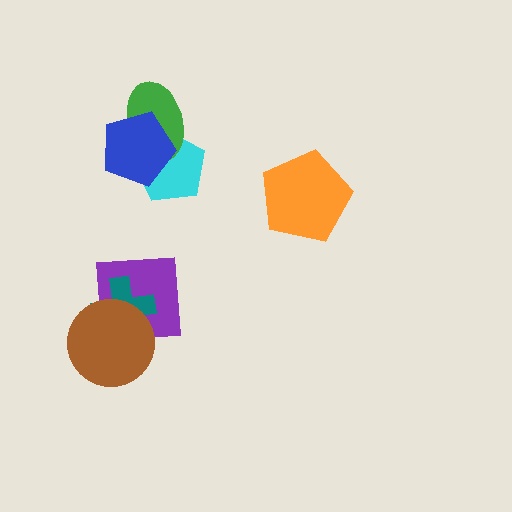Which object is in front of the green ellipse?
The blue pentagon is in front of the green ellipse.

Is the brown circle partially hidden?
No, no other shape covers it.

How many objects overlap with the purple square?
2 objects overlap with the purple square.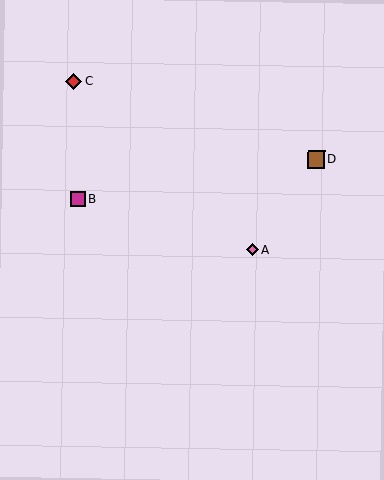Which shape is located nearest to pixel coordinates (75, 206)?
The magenta square (labeled B) at (78, 200) is nearest to that location.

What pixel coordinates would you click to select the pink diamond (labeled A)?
Click at (252, 250) to select the pink diamond A.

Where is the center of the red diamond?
The center of the red diamond is at (73, 81).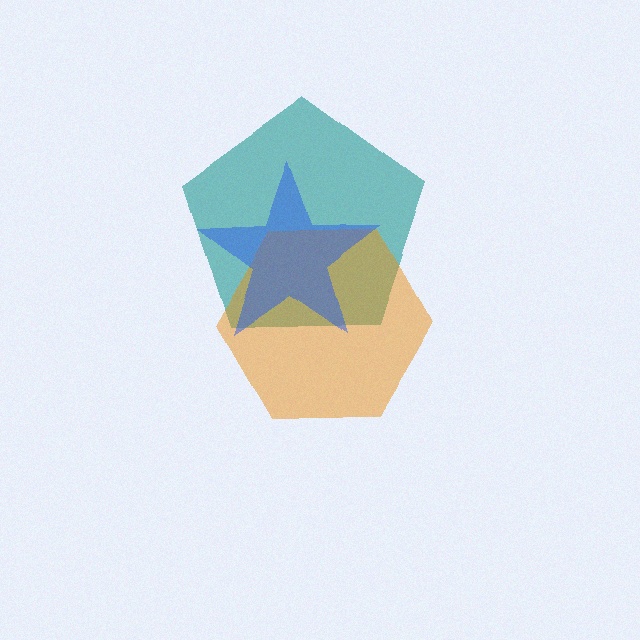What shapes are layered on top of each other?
The layered shapes are: a teal pentagon, an orange hexagon, a blue star.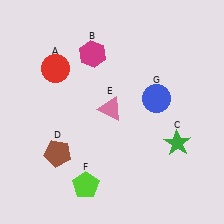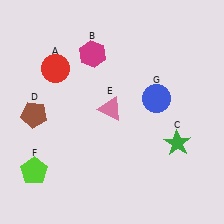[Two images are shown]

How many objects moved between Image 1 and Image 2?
2 objects moved between the two images.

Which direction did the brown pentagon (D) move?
The brown pentagon (D) moved up.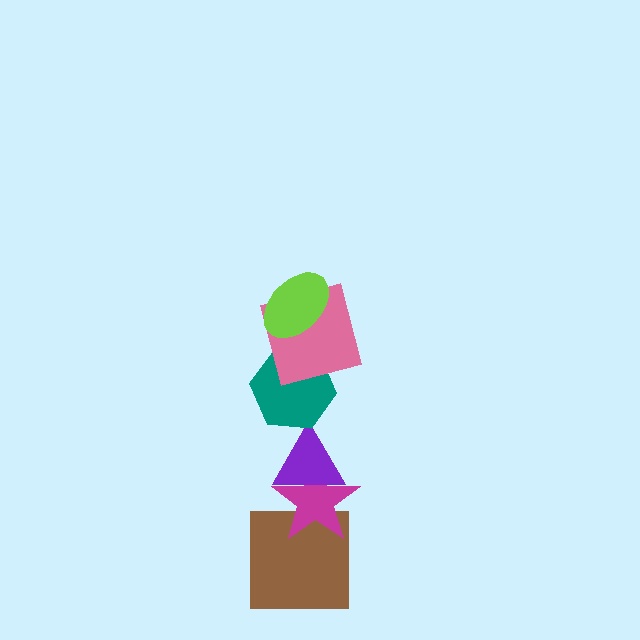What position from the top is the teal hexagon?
The teal hexagon is 3rd from the top.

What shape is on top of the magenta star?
The purple triangle is on top of the magenta star.